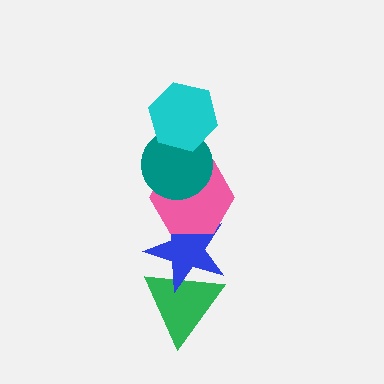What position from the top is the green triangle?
The green triangle is 5th from the top.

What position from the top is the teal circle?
The teal circle is 2nd from the top.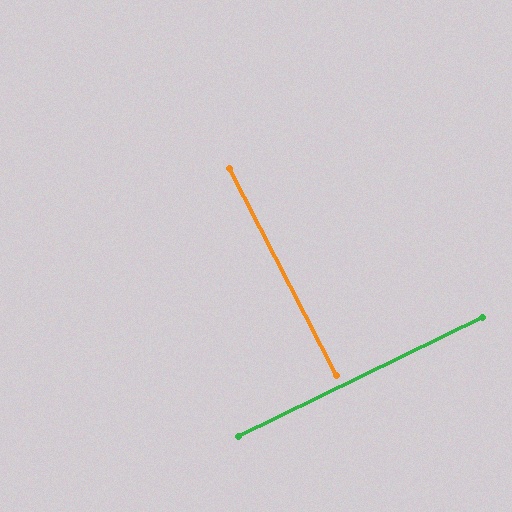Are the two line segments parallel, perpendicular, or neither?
Perpendicular — they meet at approximately 89°.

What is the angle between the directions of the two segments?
Approximately 89 degrees.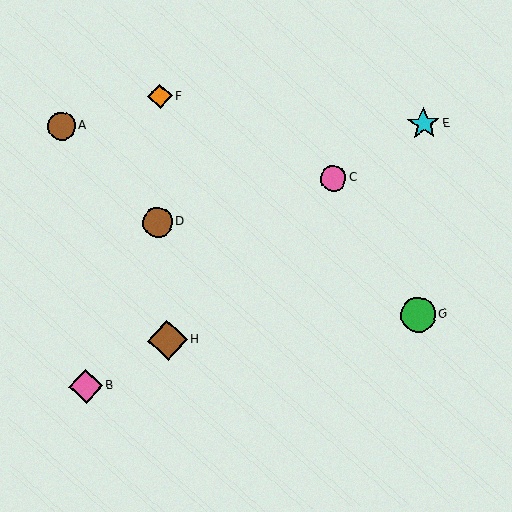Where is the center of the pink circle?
The center of the pink circle is at (333, 178).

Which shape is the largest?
The brown diamond (labeled H) is the largest.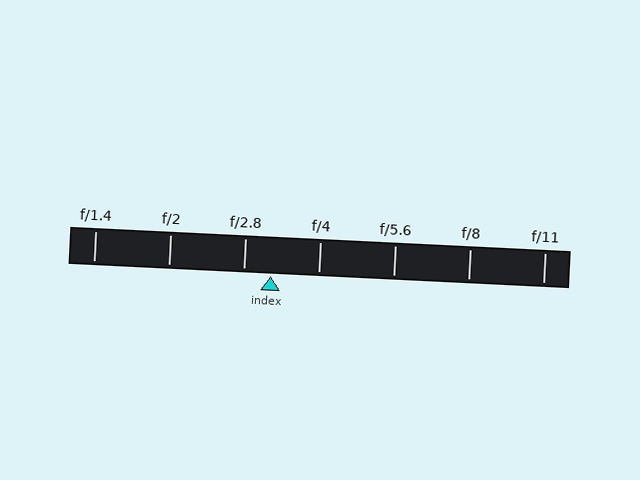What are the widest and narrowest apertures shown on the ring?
The widest aperture shown is f/1.4 and the narrowest is f/11.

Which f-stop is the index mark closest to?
The index mark is closest to f/2.8.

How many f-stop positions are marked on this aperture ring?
There are 7 f-stop positions marked.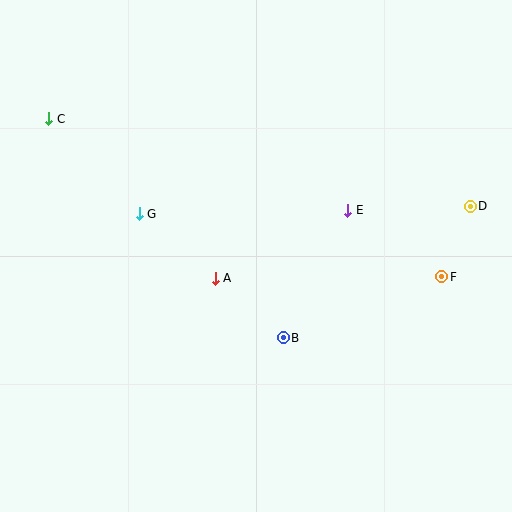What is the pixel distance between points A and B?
The distance between A and B is 90 pixels.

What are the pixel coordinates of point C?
Point C is at (49, 119).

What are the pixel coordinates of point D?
Point D is at (470, 206).